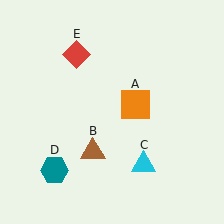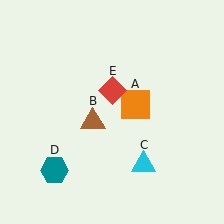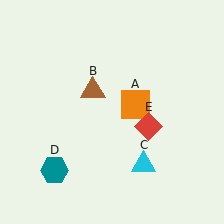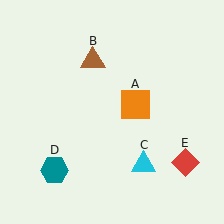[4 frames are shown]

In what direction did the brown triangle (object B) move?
The brown triangle (object B) moved up.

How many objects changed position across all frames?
2 objects changed position: brown triangle (object B), red diamond (object E).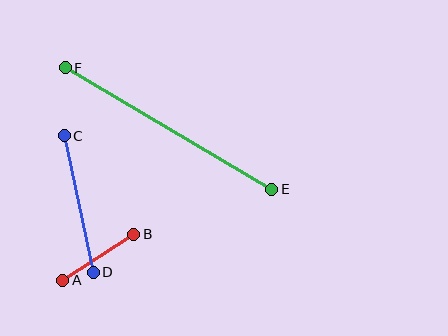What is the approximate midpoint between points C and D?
The midpoint is at approximately (79, 204) pixels.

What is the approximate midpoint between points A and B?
The midpoint is at approximately (98, 257) pixels.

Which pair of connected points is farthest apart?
Points E and F are farthest apart.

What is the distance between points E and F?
The distance is approximately 240 pixels.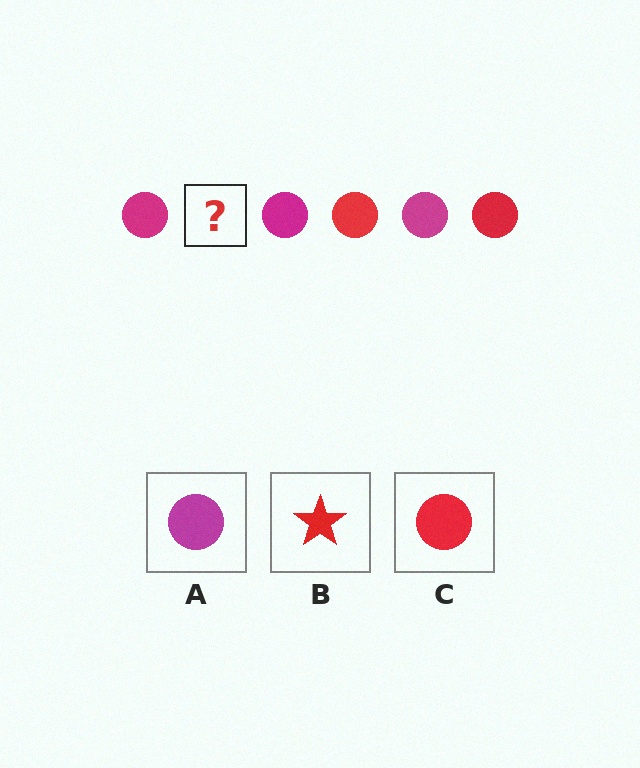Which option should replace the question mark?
Option C.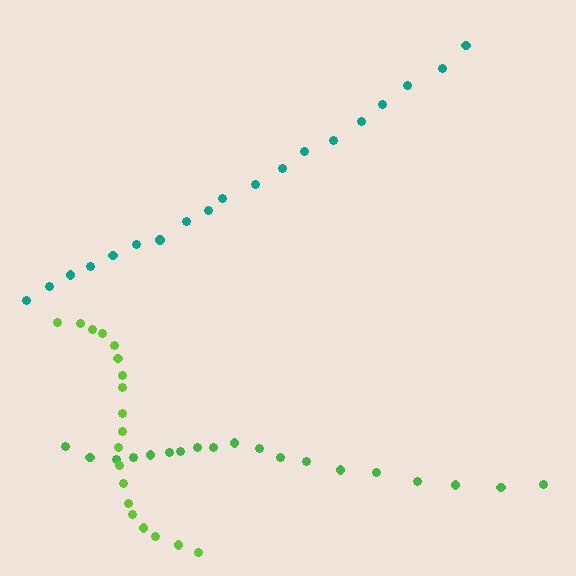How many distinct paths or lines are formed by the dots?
There are 3 distinct paths.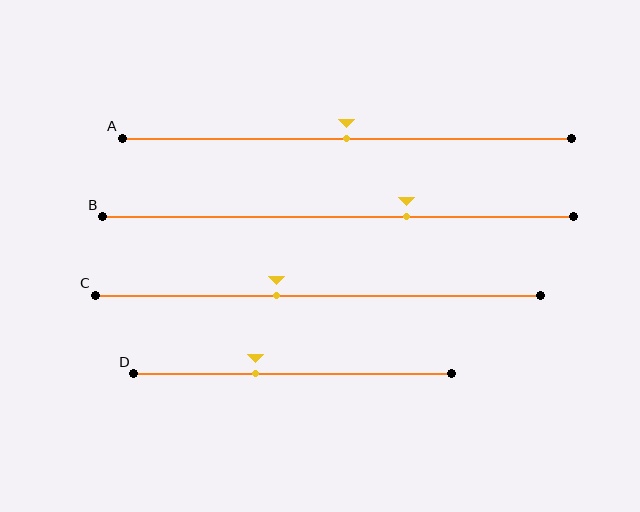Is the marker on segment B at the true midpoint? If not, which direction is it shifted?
No, the marker on segment B is shifted to the right by about 15% of the segment length.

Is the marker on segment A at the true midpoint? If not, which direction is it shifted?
Yes, the marker on segment A is at the true midpoint.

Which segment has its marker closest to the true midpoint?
Segment A has its marker closest to the true midpoint.